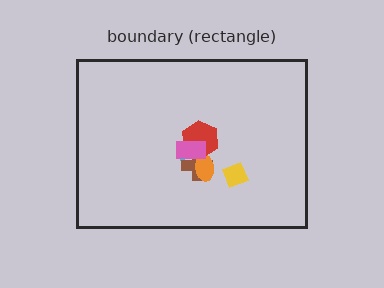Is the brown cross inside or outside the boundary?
Inside.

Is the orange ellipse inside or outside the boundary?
Inside.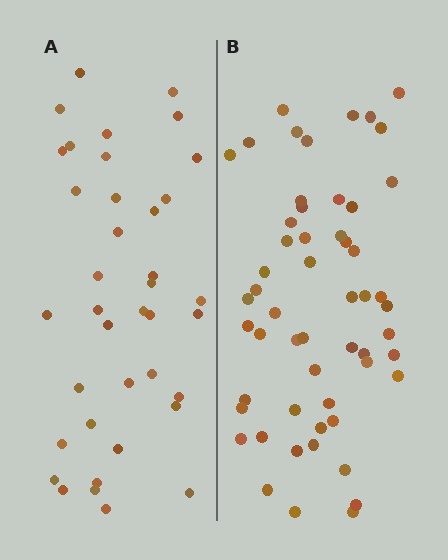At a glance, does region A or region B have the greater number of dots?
Region B (the right region) has more dots.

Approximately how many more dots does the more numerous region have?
Region B has approximately 15 more dots than region A.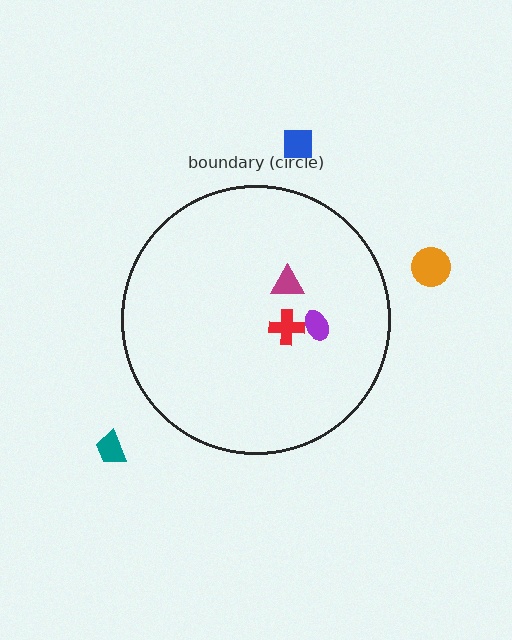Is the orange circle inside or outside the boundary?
Outside.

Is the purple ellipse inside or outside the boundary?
Inside.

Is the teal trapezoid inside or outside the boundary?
Outside.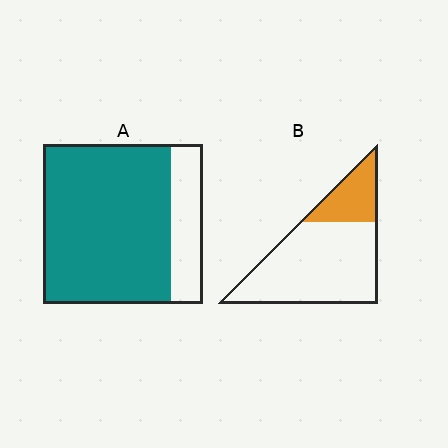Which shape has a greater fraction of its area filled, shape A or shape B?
Shape A.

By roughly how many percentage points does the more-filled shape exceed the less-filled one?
By roughly 55 percentage points (A over B).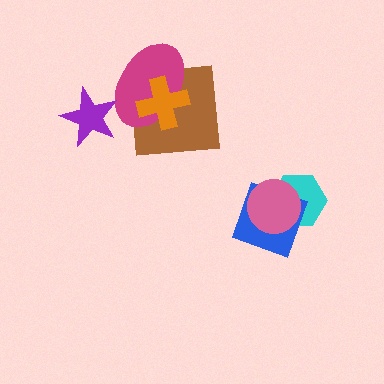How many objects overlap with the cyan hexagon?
2 objects overlap with the cyan hexagon.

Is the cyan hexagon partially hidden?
Yes, it is partially covered by another shape.